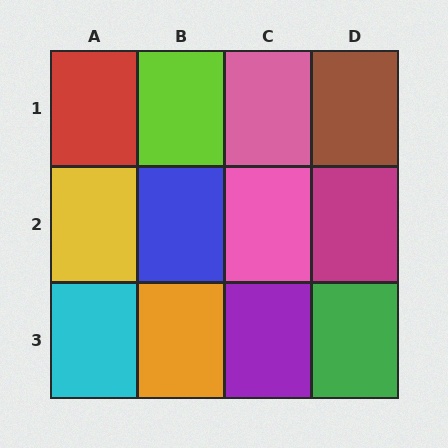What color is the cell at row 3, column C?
Purple.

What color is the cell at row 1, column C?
Pink.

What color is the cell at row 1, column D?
Brown.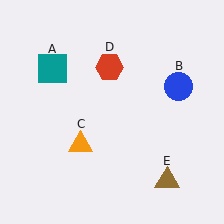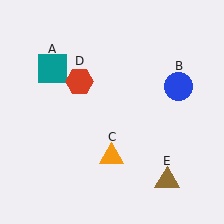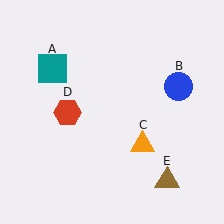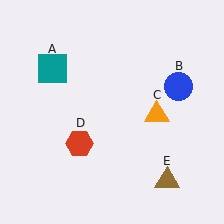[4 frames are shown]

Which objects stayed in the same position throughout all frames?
Teal square (object A) and blue circle (object B) and brown triangle (object E) remained stationary.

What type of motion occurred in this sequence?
The orange triangle (object C), red hexagon (object D) rotated counterclockwise around the center of the scene.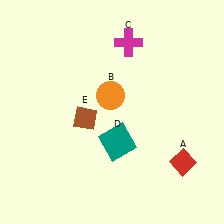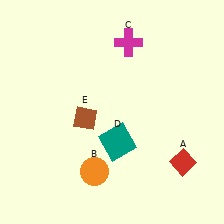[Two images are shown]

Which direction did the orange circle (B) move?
The orange circle (B) moved down.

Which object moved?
The orange circle (B) moved down.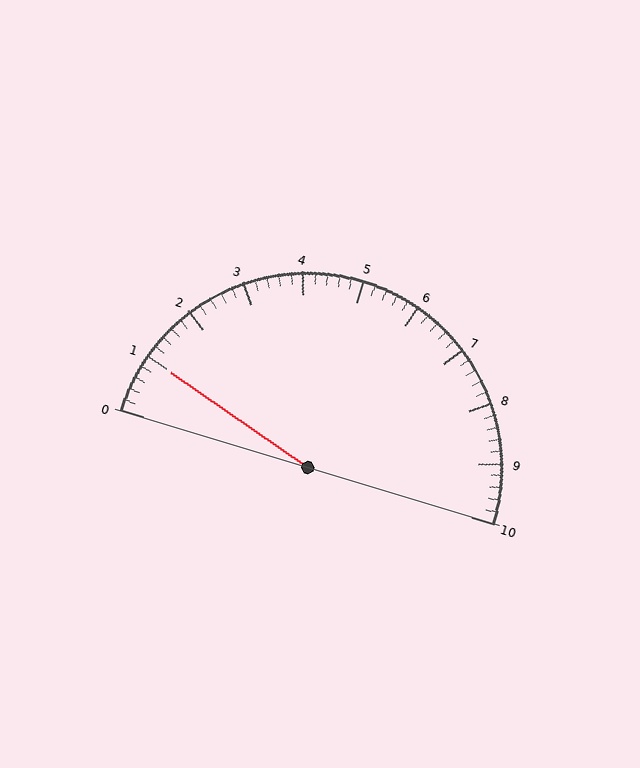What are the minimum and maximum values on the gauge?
The gauge ranges from 0 to 10.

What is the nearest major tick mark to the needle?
The nearest major tick mark is 1.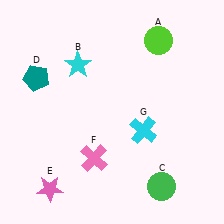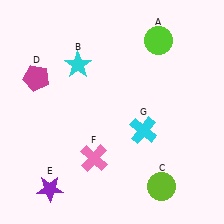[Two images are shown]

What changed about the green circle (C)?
In Image 1, C is green. In Image 2, it changed to lime.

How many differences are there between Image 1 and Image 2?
There are 3 differences between the two images.